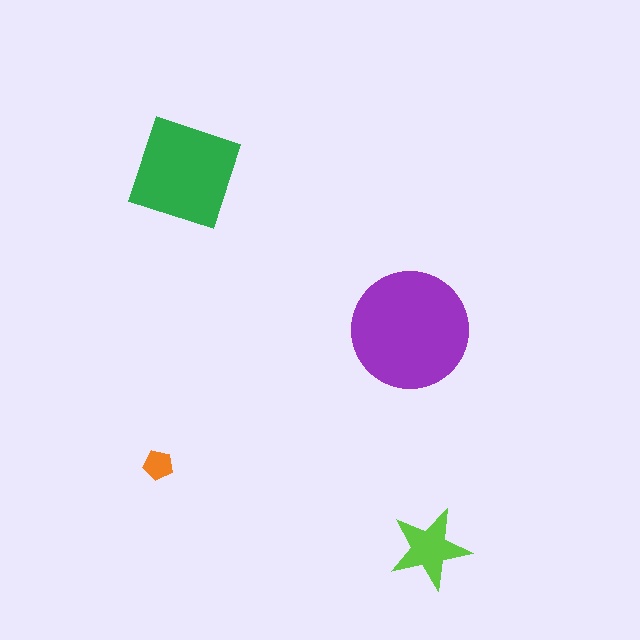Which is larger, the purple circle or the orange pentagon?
The purple circle.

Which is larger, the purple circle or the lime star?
The purple circle.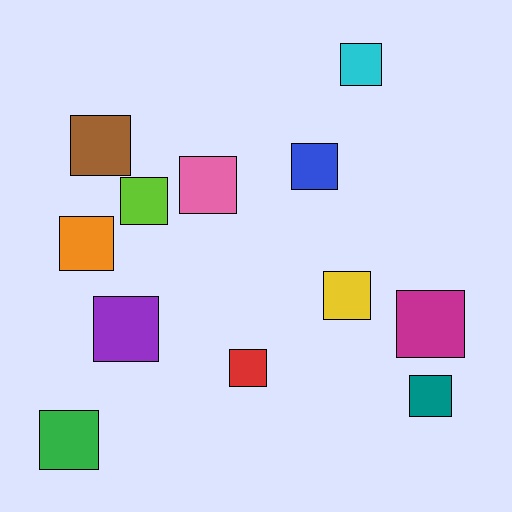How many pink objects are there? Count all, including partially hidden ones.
There is 1 pink object.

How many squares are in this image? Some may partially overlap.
There are 12 squares.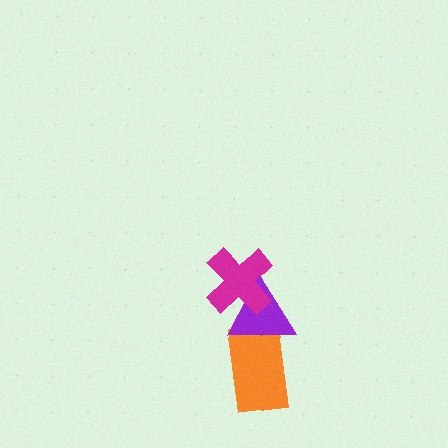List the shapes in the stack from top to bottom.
From top to bottom: the magenta cross, the purple triangle, the orange rectangle.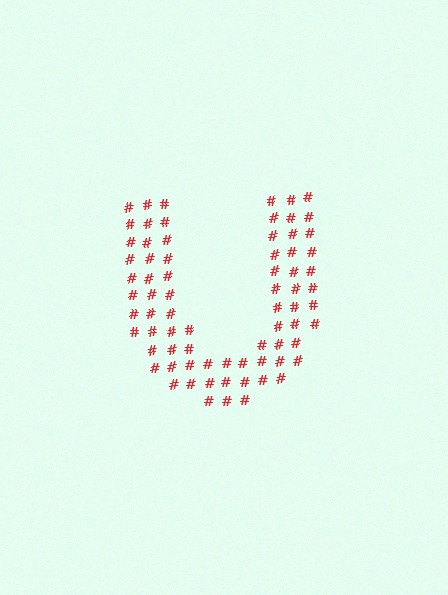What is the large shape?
The large shape is the letter U.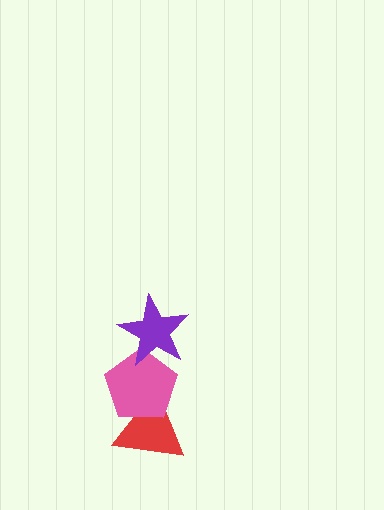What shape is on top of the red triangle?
The pink pentagon is on top of the red triangle.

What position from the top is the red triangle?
The red triangle is 3rd from the top.